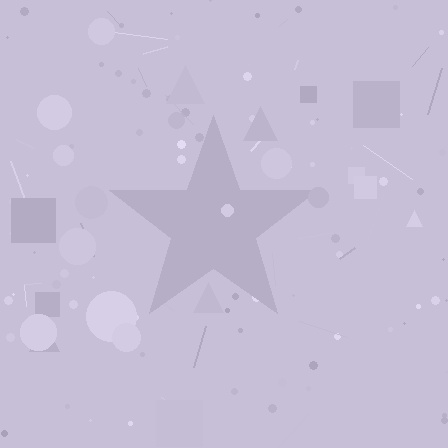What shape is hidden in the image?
A star is hidden in the image.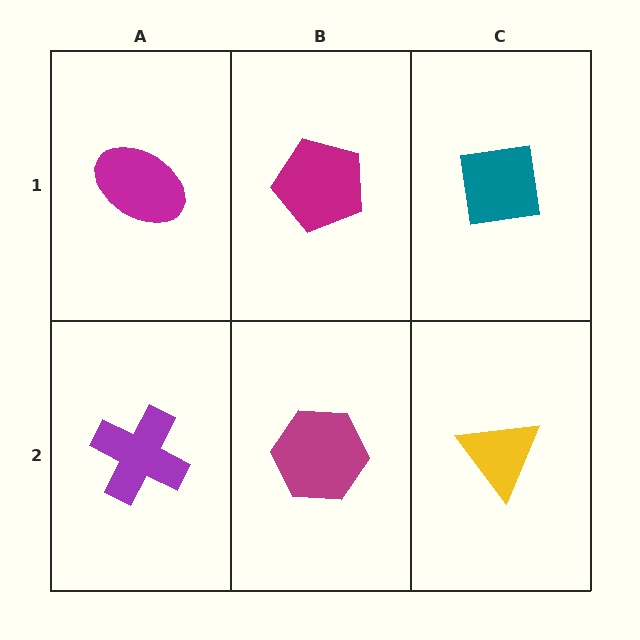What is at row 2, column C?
A yellow triangle.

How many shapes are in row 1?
3 shapes.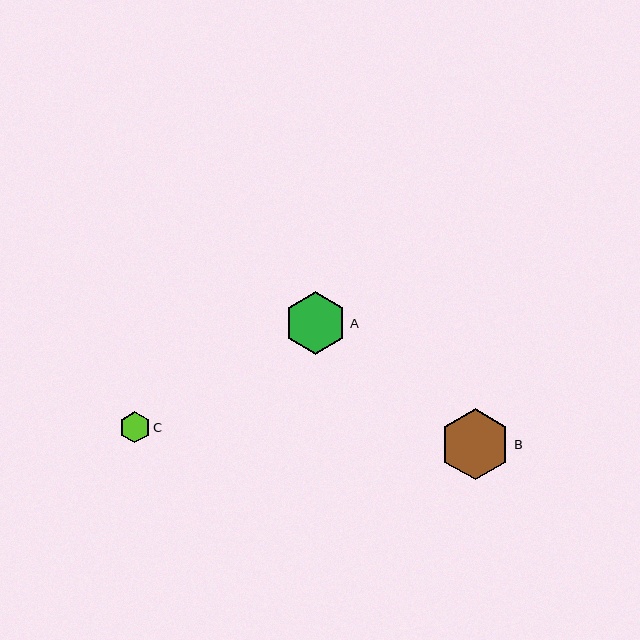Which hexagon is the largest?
Hexagon B is the largest with a size of approximately 71 pixels.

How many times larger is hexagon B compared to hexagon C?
Hexagon B is approximately 2.3 times the size of hexagon C.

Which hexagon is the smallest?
Hexagon C is the smallest with a size of approximately 31 pixels.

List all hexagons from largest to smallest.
From largest to smallest: B, A, C.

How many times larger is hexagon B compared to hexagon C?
Hexagon B is approximately 2.3 times the size of hexagon C.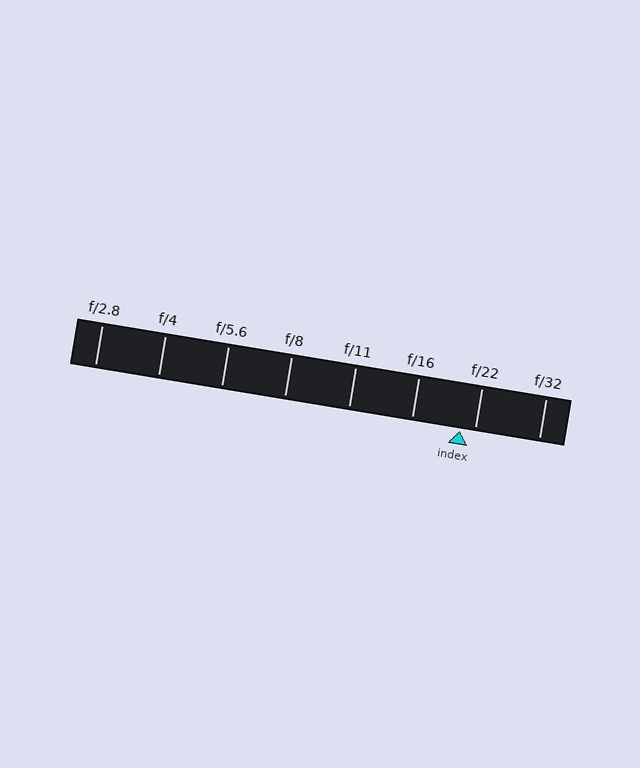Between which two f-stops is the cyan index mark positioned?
The index mark is between f/16 and f/22.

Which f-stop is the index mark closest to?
The index mark is closest to f/22.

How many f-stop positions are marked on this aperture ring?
There are 8 f-stop positions marked.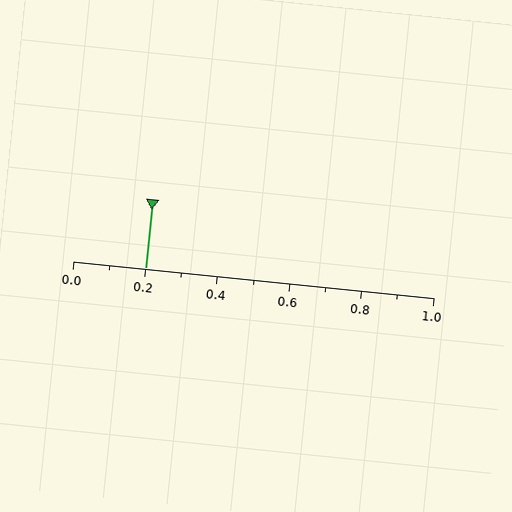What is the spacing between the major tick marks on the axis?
The major ticks are spaced 0.2 apart.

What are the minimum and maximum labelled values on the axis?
The axis runs from 0.0 to 1.0.